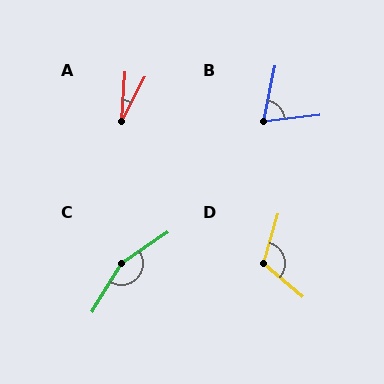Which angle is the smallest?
A, at approximately 24 degrees.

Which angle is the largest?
C, at approximately 156 degrees.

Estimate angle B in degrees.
Approximately 72 degrees.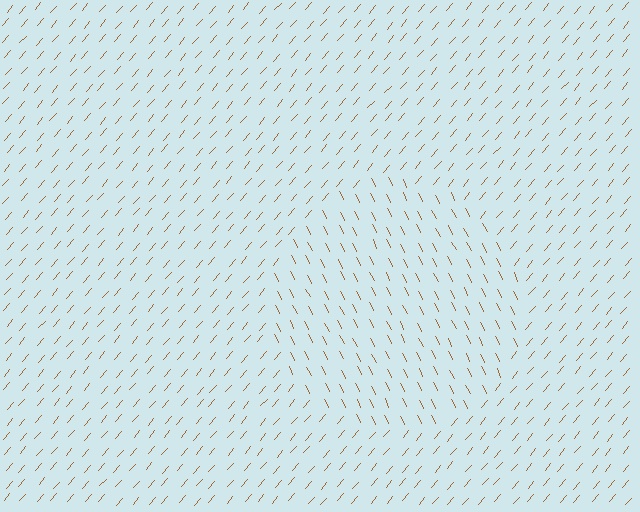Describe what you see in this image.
The image is filled with small brown line segments. A circle region in the image has lines oriented differently from the surrounding lines, creating a visible texture boundary.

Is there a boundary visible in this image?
Yes, there is a texture boundary formed by a change in line orientation.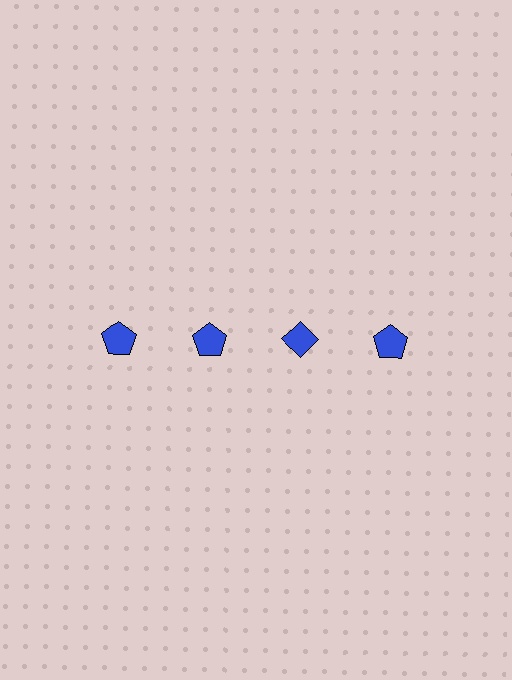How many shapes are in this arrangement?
There are 4 shapes arranged in a grid pattern.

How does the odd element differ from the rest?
It has a different shape: diamond instead of pentagon.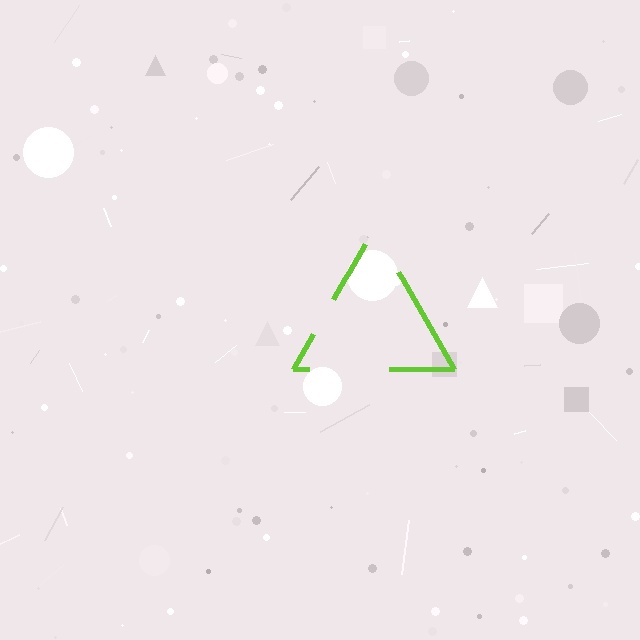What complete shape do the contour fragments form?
The contour fragments form a triangle.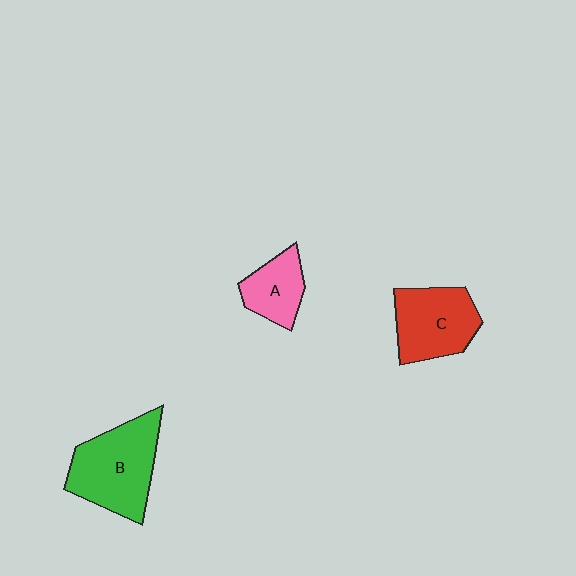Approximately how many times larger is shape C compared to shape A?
Approximately 1.6 times.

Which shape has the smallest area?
Shape A (pink).